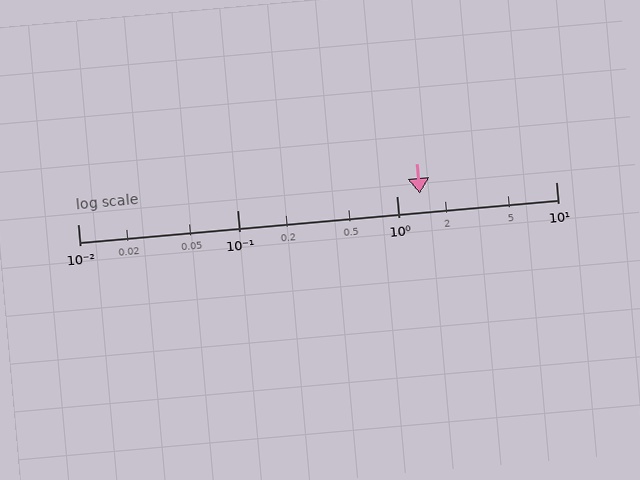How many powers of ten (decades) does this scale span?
The scale spans 3 decades, from 0.01 to 10.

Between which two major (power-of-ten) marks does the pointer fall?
The pointer is between 1 and 10.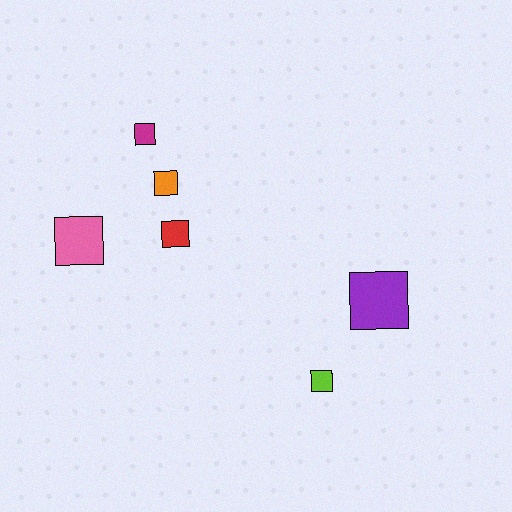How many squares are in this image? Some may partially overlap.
There are 6 squares.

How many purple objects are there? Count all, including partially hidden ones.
There is 1 purple object.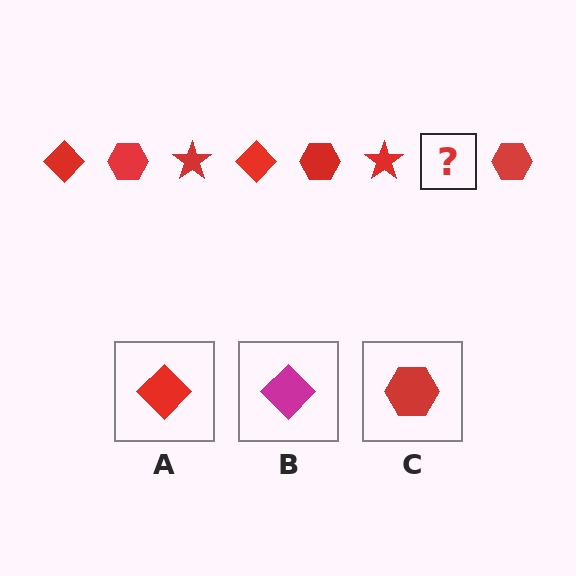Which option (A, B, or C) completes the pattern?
A.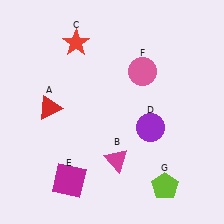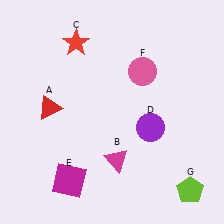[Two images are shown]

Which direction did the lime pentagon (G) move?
The lime pentagon (G) moved right.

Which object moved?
The lime pentagon (G) moved right.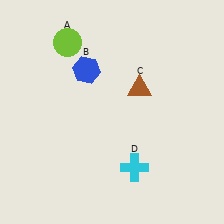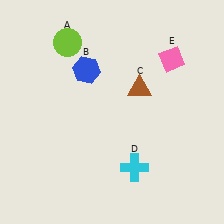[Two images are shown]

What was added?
A pink diamond (E) was added in Image 2.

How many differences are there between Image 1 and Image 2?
There is 1 difference between the two images.